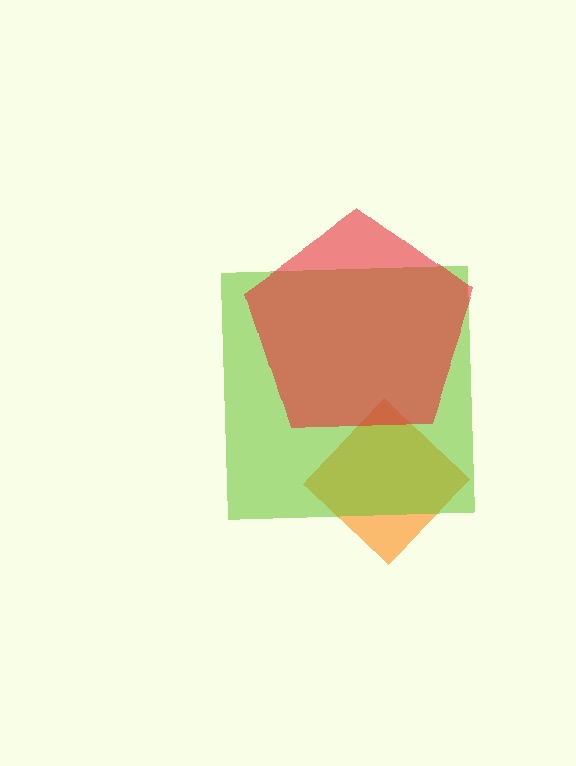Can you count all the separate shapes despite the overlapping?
Yes, there are 3 separate shapes.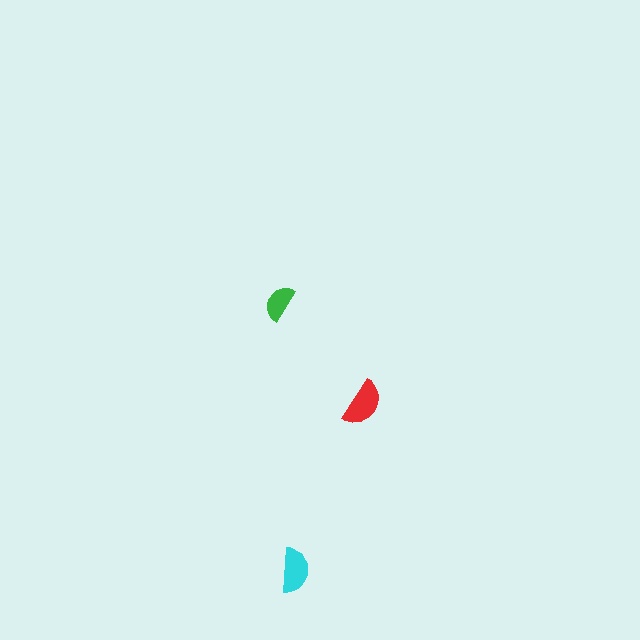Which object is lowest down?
The cyan semicircle is bottommost.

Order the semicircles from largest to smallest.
the red one, the cyan one, the green one.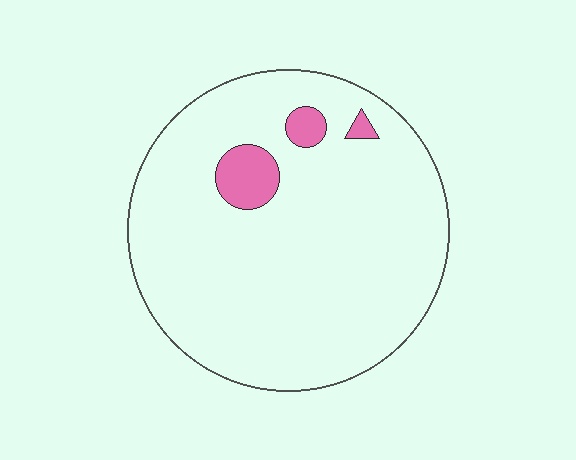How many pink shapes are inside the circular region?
3.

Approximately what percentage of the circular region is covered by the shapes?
Approximately 5%.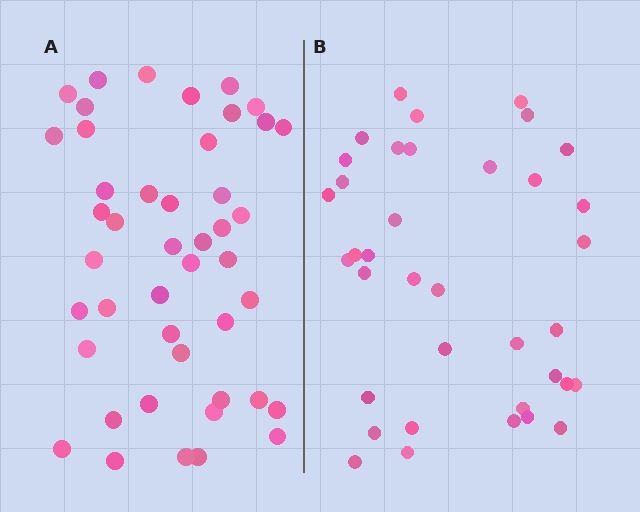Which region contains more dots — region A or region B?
Region A (the left region) has more dots.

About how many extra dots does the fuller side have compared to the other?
Region A has roughly 8 or so more dots than region B.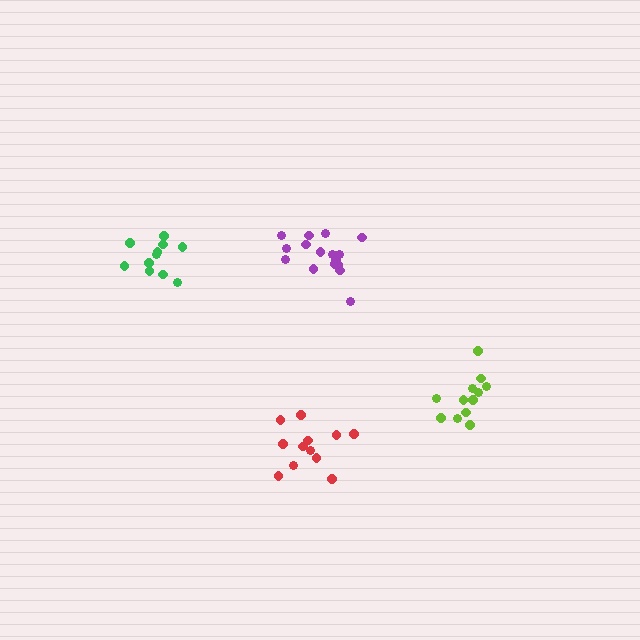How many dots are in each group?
Group 1: 12 dots, Group 2: 11 dots, Group 3: 12 dots, Group 4: 16 dots (51 total).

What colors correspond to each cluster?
The clusters are colored: red, green, lime, purple.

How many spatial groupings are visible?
There are 4 spatial groupings.